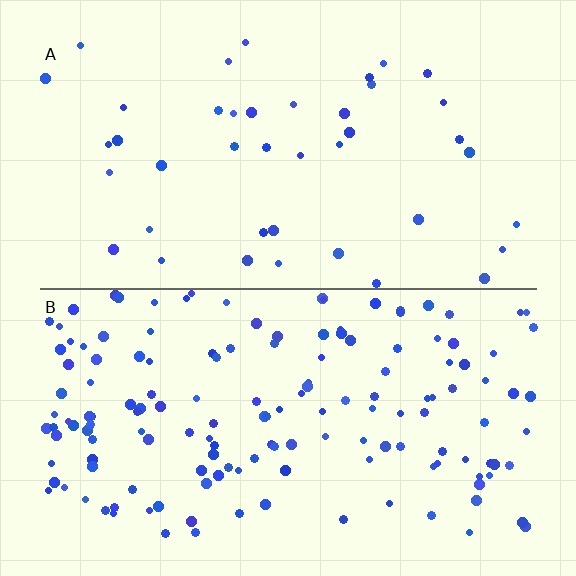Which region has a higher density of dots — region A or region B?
B (the bottom).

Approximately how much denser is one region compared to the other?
Approximately 3.7× — region B over region A.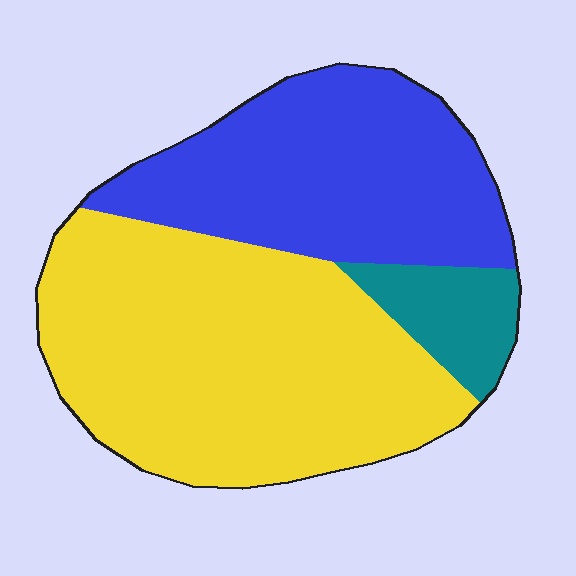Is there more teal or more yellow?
Yellow.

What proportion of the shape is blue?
Blue takes up about three eighths (3/8) of the shape.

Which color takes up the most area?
Yellow, at roughly 55%.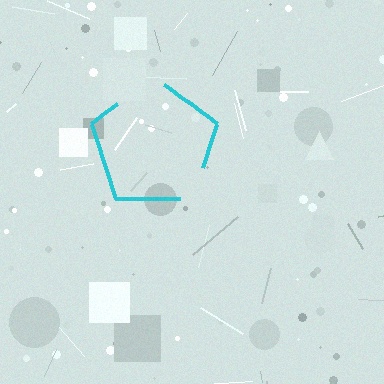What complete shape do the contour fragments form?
The contour fragments form a pentagon.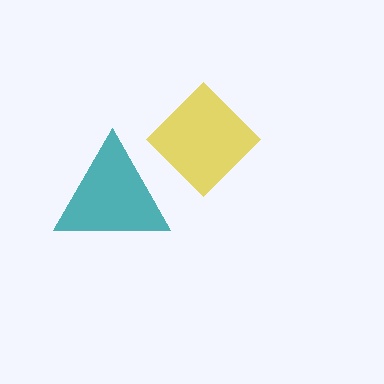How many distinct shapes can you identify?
There are 2 distinct shapes: a yellow diamond, a teal triangle.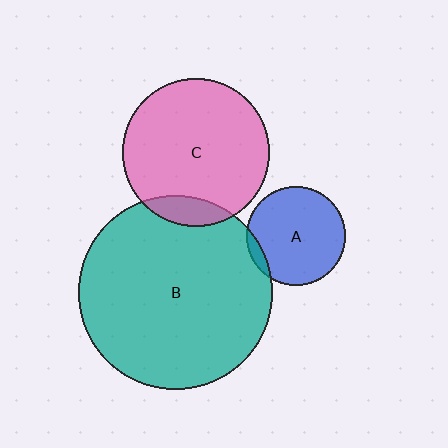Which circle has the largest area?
Circle B (teal).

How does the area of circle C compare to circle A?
Approximately 2.2 times.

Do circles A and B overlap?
Yes.